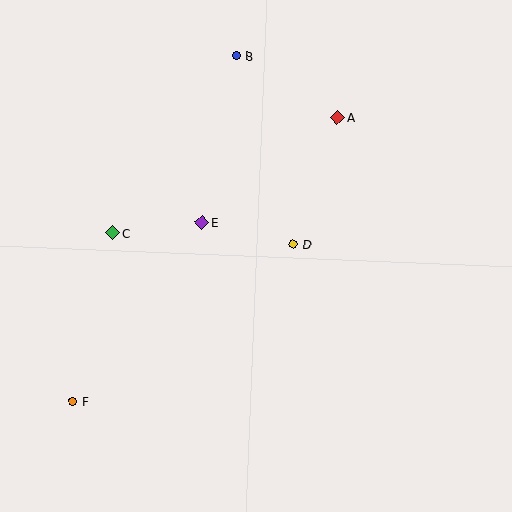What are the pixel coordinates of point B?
Point B is at (237, 56).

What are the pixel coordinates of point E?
Point E is at (202, 222).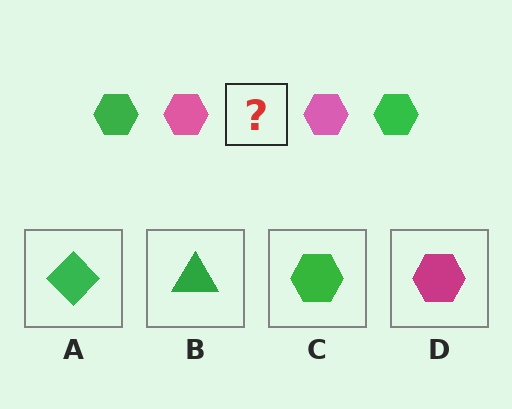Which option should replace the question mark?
Option C.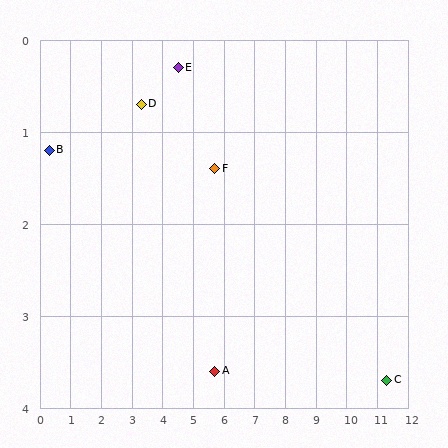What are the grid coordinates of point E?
Point E is at approximately (4.5, 0.3).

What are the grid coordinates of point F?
Point F is at approximately (5.7, 1.4).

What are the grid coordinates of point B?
Point B is at approximately (0.3, 1.2).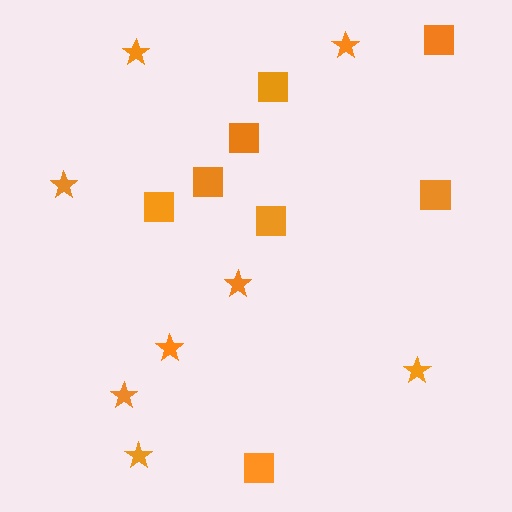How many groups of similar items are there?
There are 2 groups: one group of stars (8) and one group of squares (8).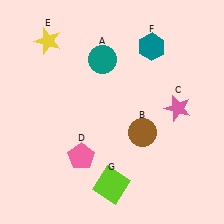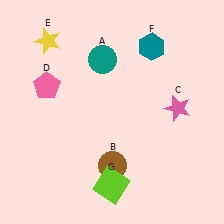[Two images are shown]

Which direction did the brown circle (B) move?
The brown circle (B) moved down.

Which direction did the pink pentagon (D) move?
The pink pentagon (D) moved up.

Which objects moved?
The objects that moved are: the brown circle (B), the pink pentagon (D).